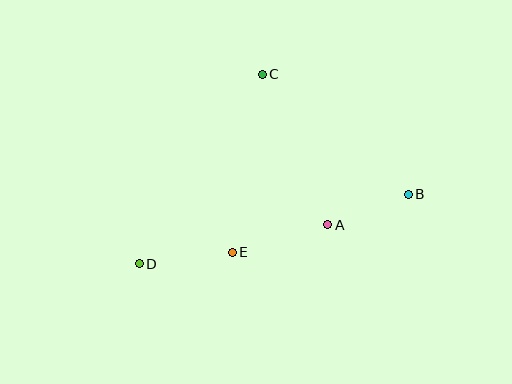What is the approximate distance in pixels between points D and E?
The distance between D and E is approximately 94 pixels.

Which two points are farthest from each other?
Points B and D are farthest from each other.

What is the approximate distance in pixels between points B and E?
The distance between B and E is approximately 186 pixels.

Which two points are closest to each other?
Points A and B are closest to each other.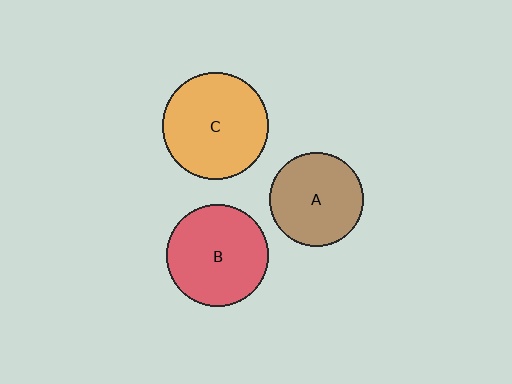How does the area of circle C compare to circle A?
Approximately 1.3 times.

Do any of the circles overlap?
No, none of the circles overlap.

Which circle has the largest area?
Circle C (orange).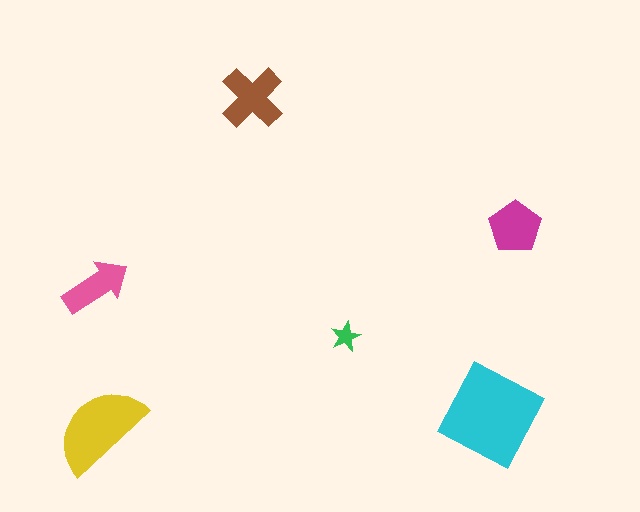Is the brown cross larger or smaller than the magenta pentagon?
Larger.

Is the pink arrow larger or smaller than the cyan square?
Smaller.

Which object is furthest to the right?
The magenta pentagon is rightmost.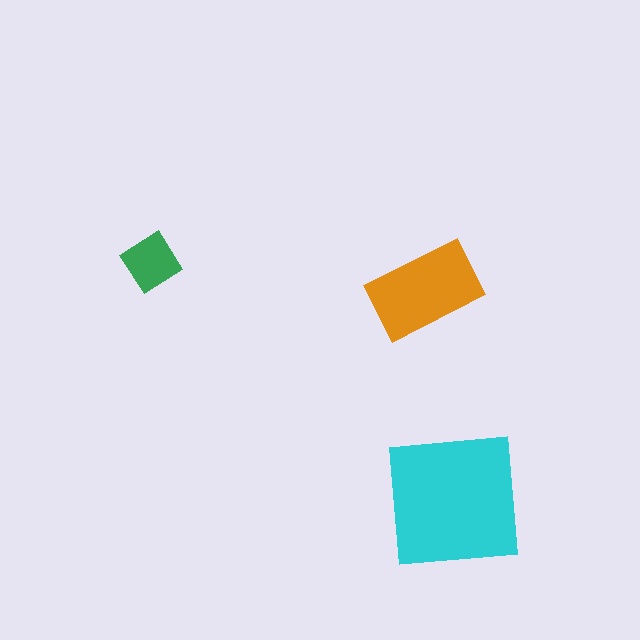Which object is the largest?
The cyan square.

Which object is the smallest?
The green diamond.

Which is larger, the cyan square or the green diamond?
The cyan square.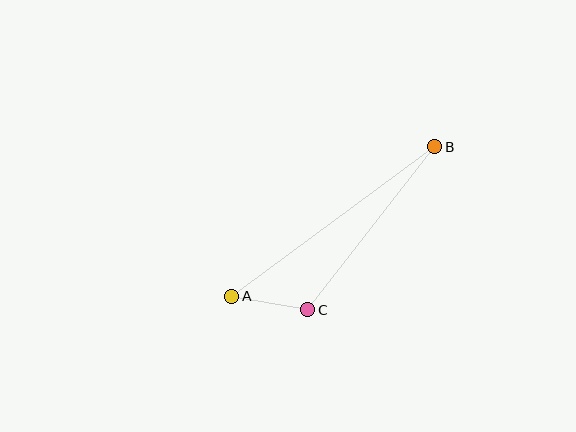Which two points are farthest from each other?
Points A and B are farthest from each other.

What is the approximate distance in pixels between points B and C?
The distance between B and C is approximately 207 pixels.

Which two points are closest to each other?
Points A and C are closest to each other.